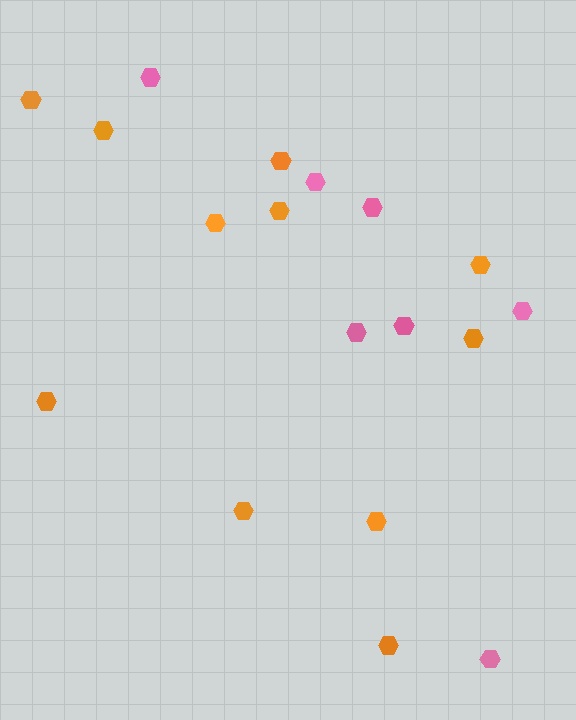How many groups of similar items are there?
There are 2 groups: one group of orange hexagons (11) and one group of pink hexagons (7).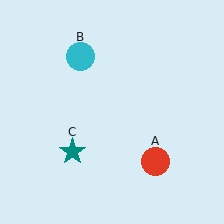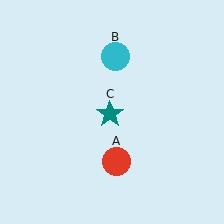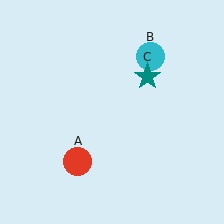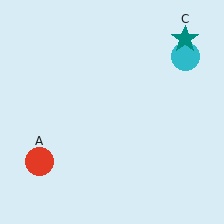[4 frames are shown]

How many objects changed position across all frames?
3 objects changed position: red circle (object A), cyan circle (object B), teal star (object C).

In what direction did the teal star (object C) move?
The teal star (object C) moved up and to the right.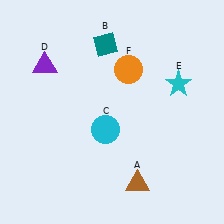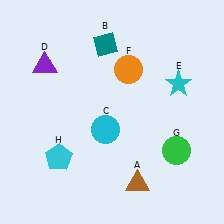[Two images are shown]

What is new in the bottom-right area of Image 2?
A green circle (G) was added in the bottom-right area of Image 2.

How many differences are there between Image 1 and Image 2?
There are 2 differences between the two images.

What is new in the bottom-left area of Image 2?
A cyan pentagon (H) was added in the bottom-left area of Image 2.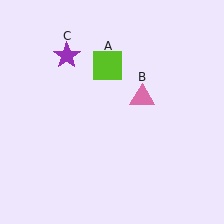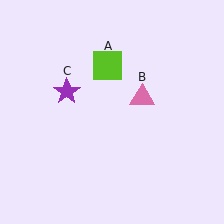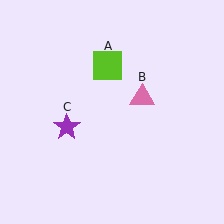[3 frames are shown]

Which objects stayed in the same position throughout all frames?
Lime square (object A) and pink triangle (object B) remained stationary.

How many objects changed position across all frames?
1 object changed position: purple star (object C).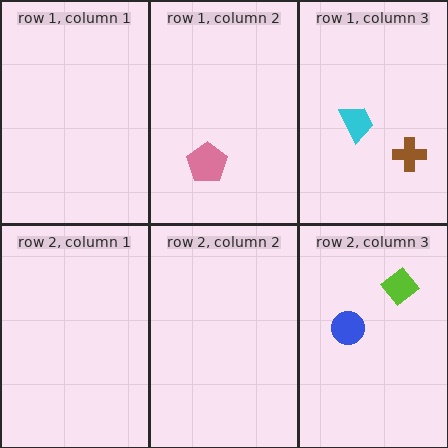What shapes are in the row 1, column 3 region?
The cyan trapezoid, the brown cross.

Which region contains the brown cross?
The row 1, column 3 region.